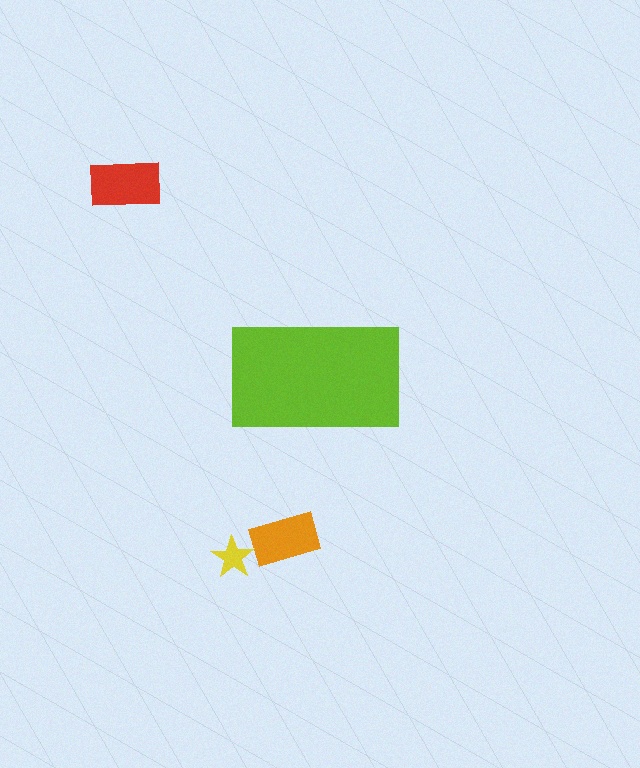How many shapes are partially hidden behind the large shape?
0 shapes are partially hidden.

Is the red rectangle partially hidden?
No, the red rectangle is fully visible.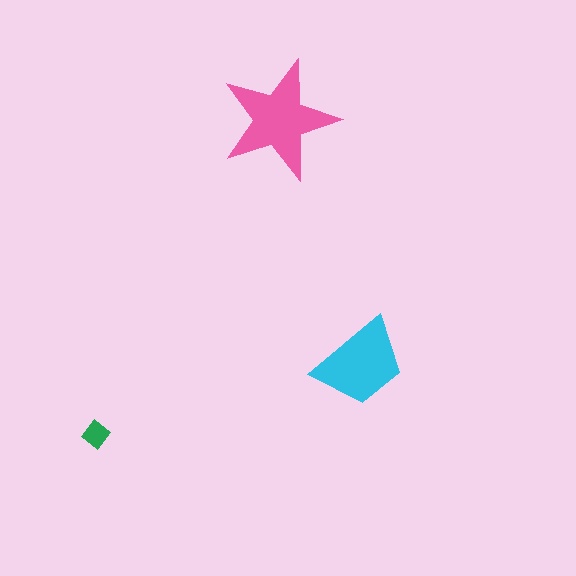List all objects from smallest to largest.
The green diamond, the cyan trapezoid, the pink star.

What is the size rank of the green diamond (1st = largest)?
3rd.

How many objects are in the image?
There are 3 objects in the image.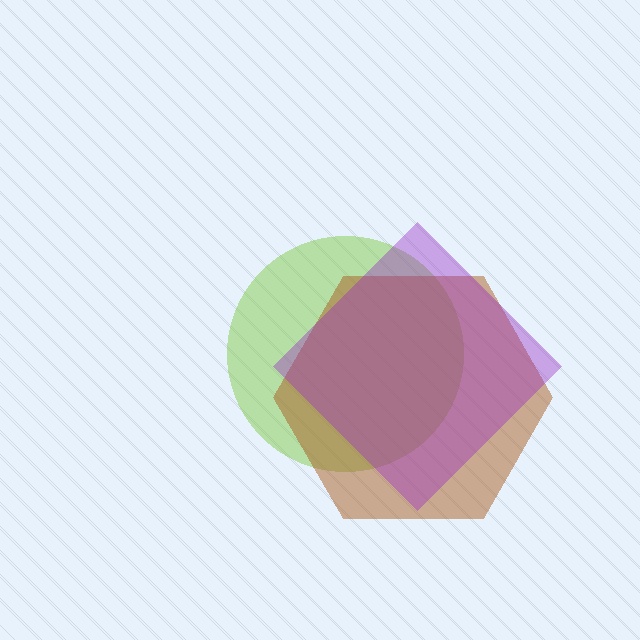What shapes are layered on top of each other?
The layered shapes are: a lime circle, a brown hexagon, a purple diamond.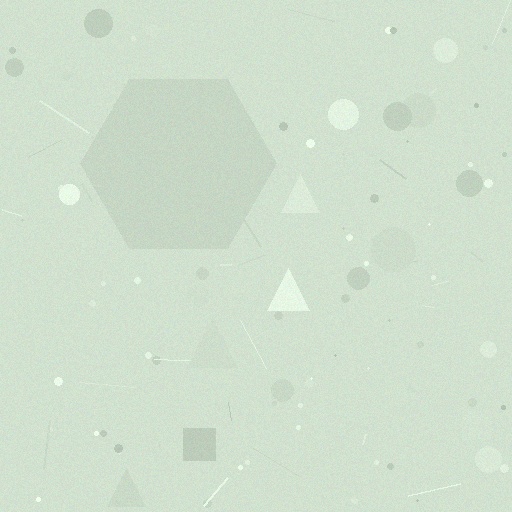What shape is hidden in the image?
A hexagon is hidden in the image.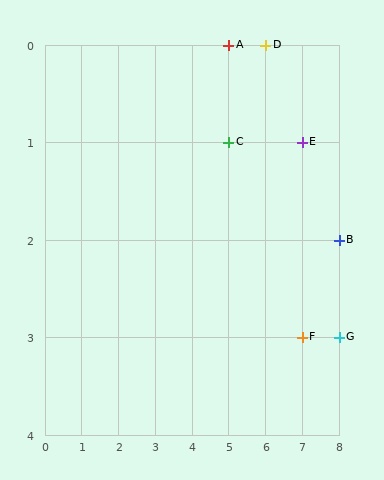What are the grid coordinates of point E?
Point E is at grid coordinates (7, 1).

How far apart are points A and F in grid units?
Points A and F are 2 columns and 3 rows apart (about 3.6 grid units diagonally).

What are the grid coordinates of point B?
Point B is at grid coordinates (8, 2).